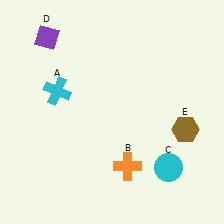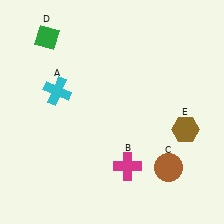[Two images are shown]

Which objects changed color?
B changed from orange to magenta. C changed from cyan to brown. D changed from purple to green.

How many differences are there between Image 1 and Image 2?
There are 3 differences between the two images.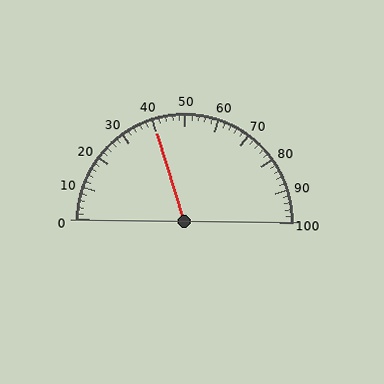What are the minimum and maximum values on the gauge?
The gauge ranges from 0 to 100.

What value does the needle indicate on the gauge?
The needle indicates approximately 40.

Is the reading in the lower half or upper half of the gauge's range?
The reading is in the lower half of the range (0 to 100).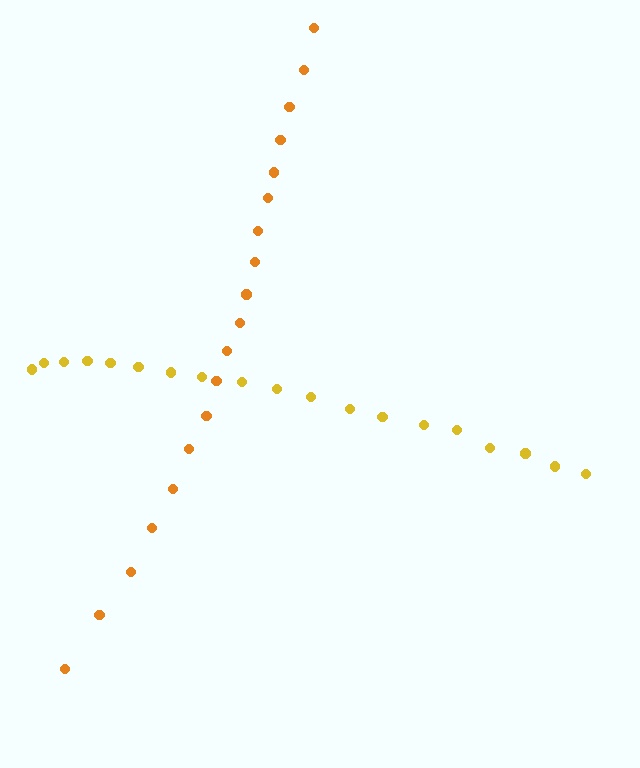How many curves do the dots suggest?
There are 2 distinct paths.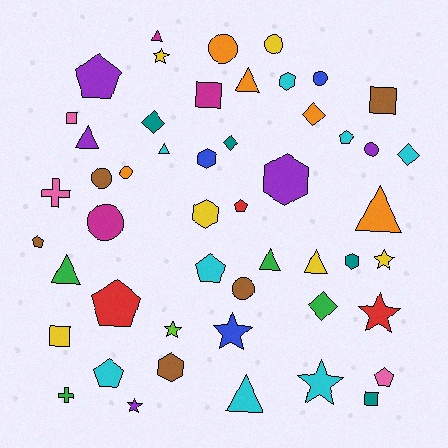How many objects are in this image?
There are 50 objects.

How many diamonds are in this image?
There are 5 diamonds.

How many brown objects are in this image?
There are 5 brown objects.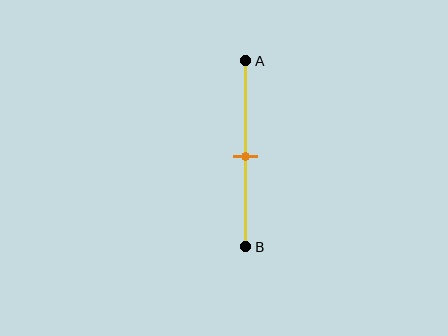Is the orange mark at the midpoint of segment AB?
Yes, the mark is approximately at the midpoint.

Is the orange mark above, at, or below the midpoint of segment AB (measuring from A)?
The orange mark is approximately at the midpoint of segment AB.